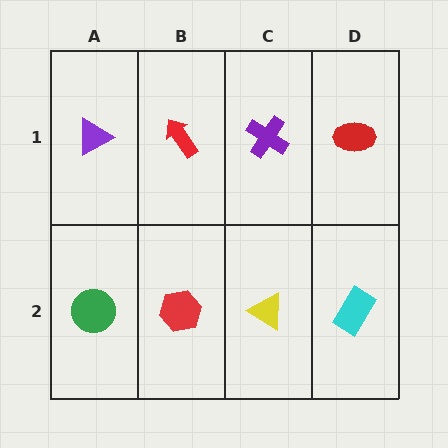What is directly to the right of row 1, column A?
A red arrow.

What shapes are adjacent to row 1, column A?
A green circle (row 2, column A), a red arrow (row 1, column B).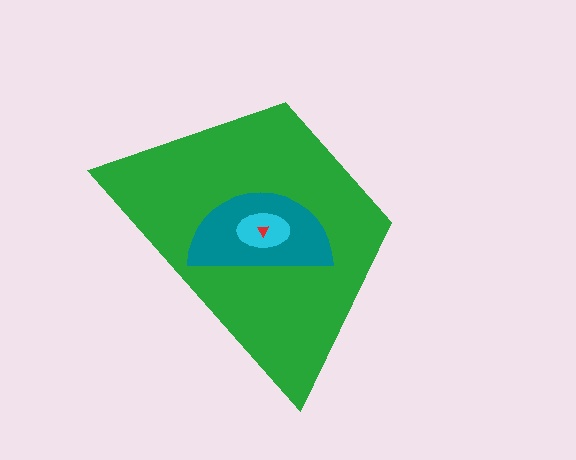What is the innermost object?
The red triangle.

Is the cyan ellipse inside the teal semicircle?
Yes.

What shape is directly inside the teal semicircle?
The cyan ellipse.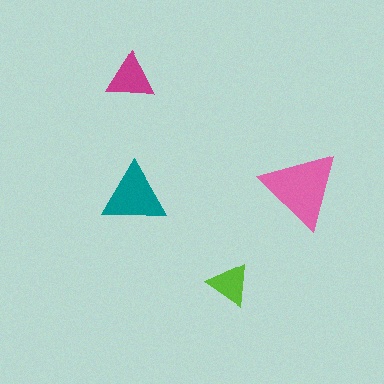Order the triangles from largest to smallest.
the pink one, the teal one, the magenta one, the lime one.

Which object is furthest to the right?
The pink triangle is rightmost.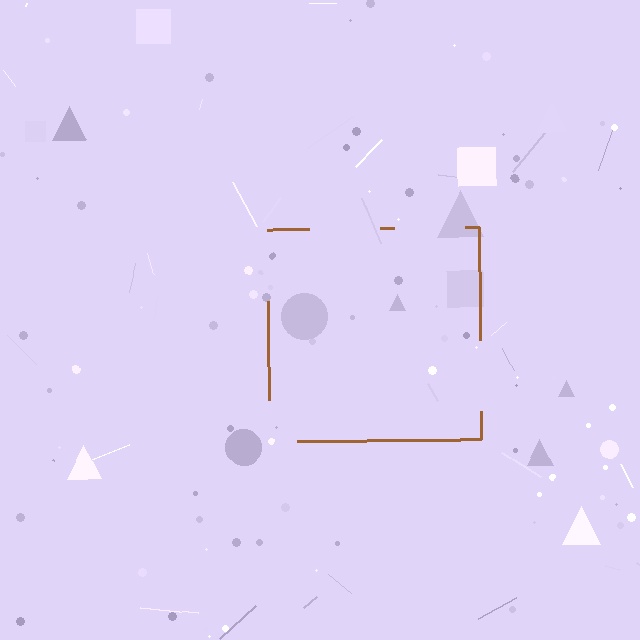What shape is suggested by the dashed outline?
The dashed outline suggests a square.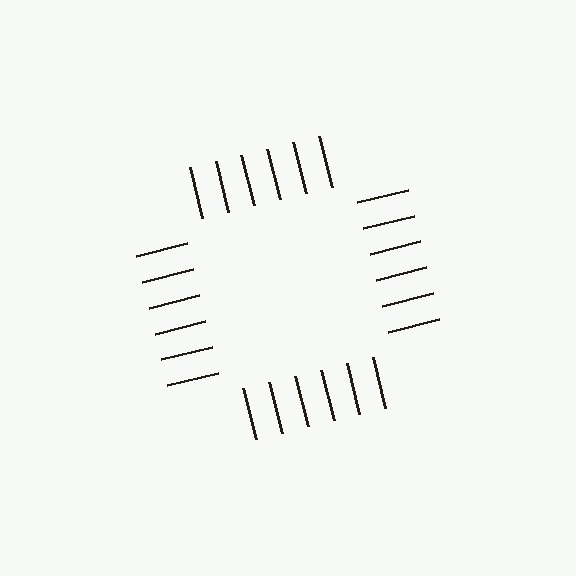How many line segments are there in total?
24 — 6 along each of the 4 edges.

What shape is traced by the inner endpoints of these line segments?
An illusory square — the line segments terminate on its edges but no continuous stroke is drawn.